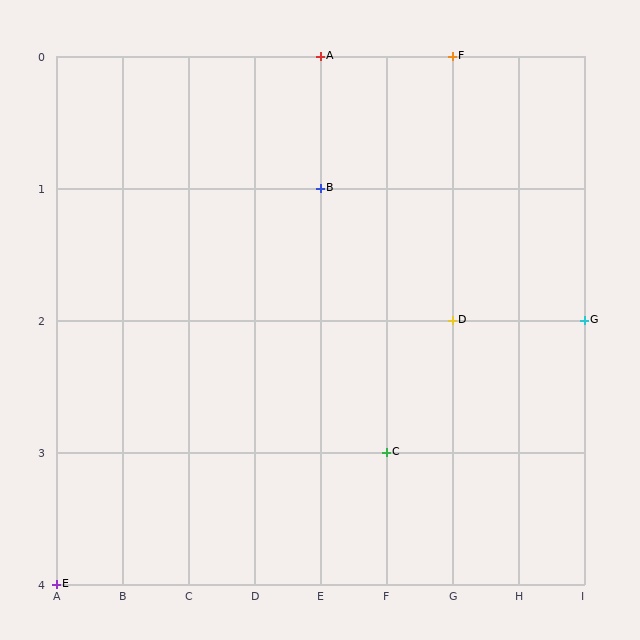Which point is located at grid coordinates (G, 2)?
Point D is at (G, 2).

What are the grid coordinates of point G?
Point G is at grid coordinates (I, 2).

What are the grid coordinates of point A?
Point A is at grid coordinates (E, 0).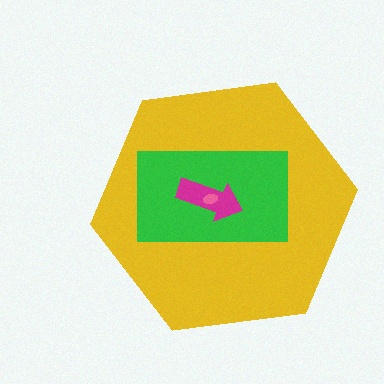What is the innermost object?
The pink ellipse.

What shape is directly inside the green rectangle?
The magenta arrow.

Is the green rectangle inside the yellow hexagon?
Yes.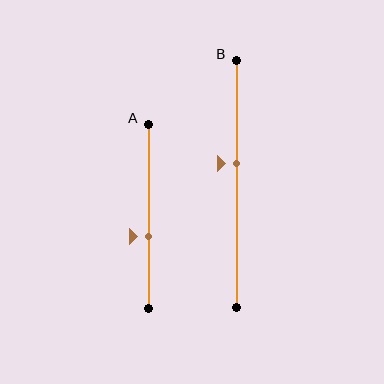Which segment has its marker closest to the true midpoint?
Segment B has its marker closest to the true midpoint.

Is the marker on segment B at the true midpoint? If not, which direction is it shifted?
No, the marker on segment B is shifted upward by about 8% of the segment length.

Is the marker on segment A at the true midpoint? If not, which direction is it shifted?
No, the marker on segment A is shifted downward by about 11% of the segment length.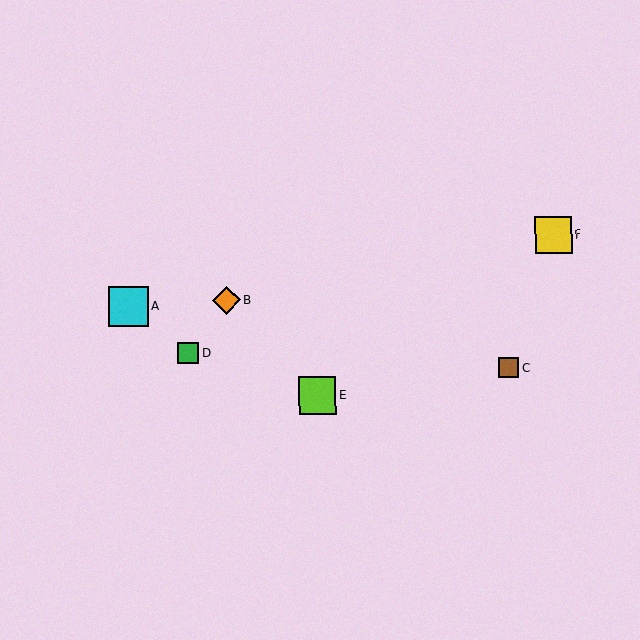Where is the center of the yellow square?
The center of the yellow square is at (553, 234).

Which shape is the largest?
The cyan square (labeled A) is the largest.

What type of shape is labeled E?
Shape E is a lime square.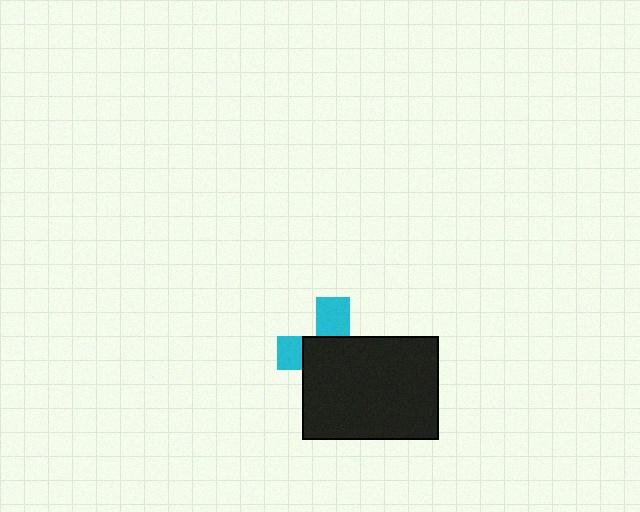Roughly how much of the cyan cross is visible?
A small part of it is visible (roughly 33%).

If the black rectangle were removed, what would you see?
You would see the complete cyan cross.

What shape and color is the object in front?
The object in front is a black rectangle.